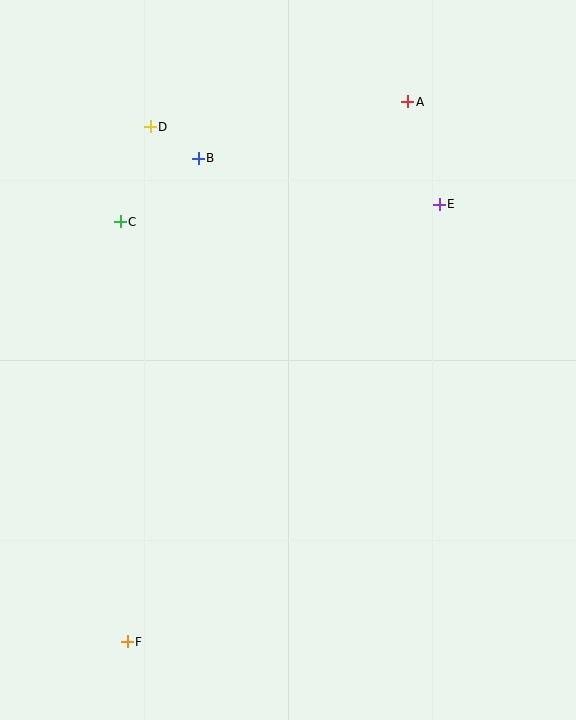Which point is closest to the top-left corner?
Point D is closest to the top-left corner.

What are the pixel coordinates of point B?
Point B is at (198, 158).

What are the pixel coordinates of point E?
Point E is at (439, 204).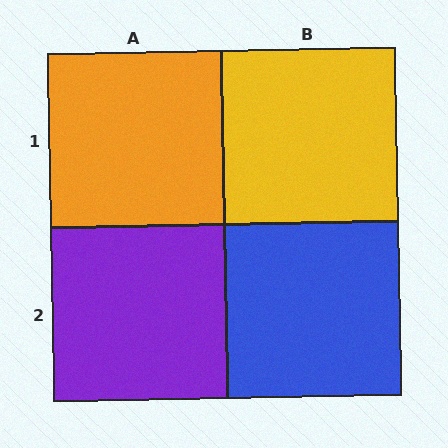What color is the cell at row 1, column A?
Orange.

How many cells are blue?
1 cell is blue.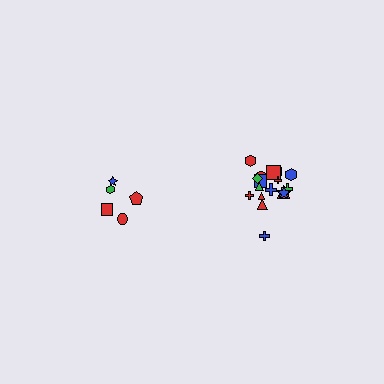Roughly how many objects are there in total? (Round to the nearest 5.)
Roughly 25 objects in total.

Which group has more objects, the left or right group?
The right group.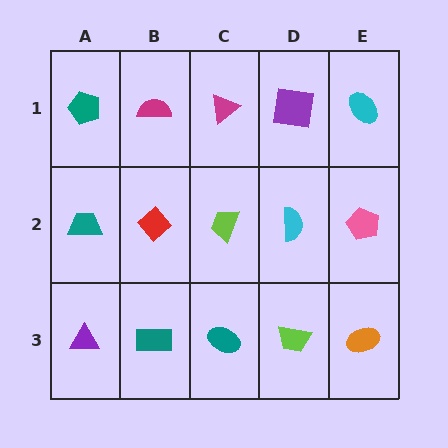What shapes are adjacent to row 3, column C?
A lime trapezoid (row 2, column C), a teal rectangle (row 3, column B), a lime trapezoid (row 3, column D).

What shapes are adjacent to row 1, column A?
A teal trapezoid (row 2, column A), a magenta semicircle (row 1, column B).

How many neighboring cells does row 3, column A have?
2.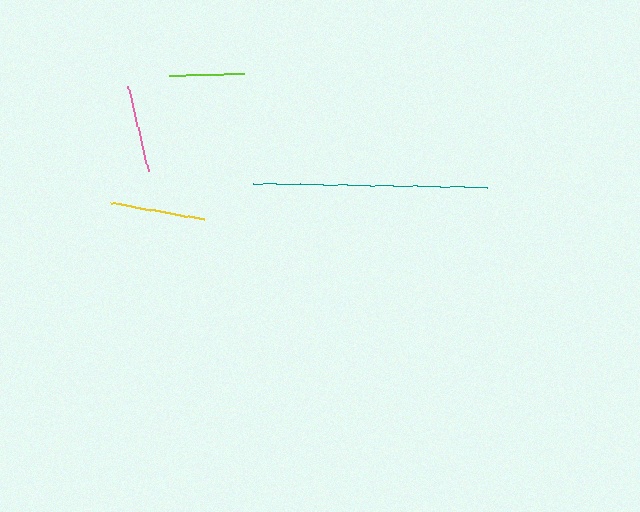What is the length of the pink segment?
The pink segment is approximately 86 pixels long.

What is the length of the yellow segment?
The yellow segment is approximately 96 pixels long.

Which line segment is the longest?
The teal line is the longest at approximately 234 pixels.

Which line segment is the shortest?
The lime line is the shortest at approximately 75 pixels.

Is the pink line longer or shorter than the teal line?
The teal line is longer than the pink line.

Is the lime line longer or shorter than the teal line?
The teal line is longer than the lime line.